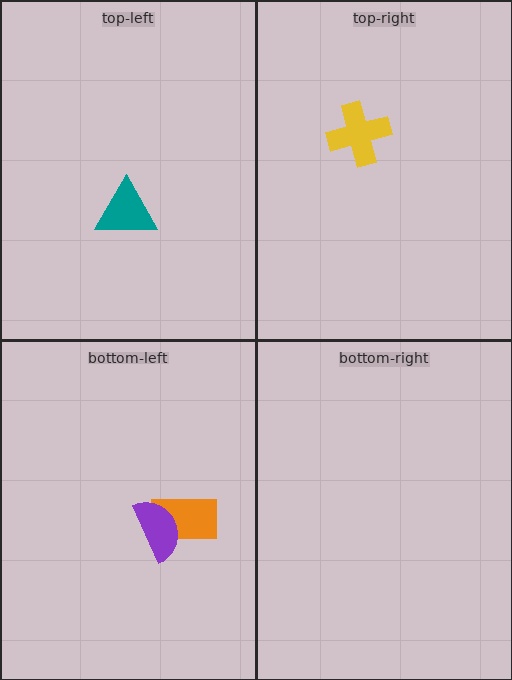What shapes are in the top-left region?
The teal triangle.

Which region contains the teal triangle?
The top-left region.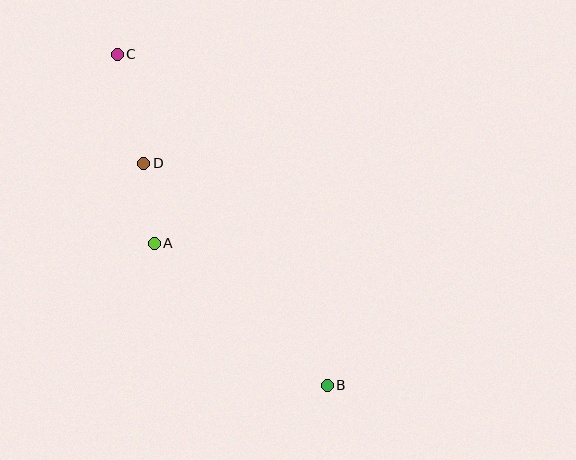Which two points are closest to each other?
Points A and D are closest to each other.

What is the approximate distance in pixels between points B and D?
The distance between B and D is approximately 288 pixels.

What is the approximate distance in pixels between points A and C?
The distance between A and C is approximately 192 pixels.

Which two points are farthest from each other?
Points B and C are farthest from each other.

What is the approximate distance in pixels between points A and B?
The distance between A and B is approximately 224 pixels.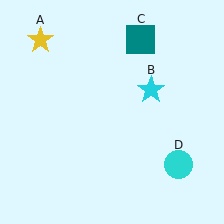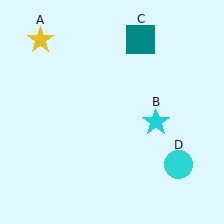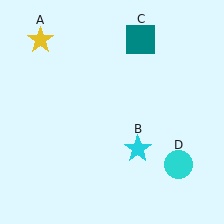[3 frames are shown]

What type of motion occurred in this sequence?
The cyan star (object B) rotated clockwise around the center of the scene.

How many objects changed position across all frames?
1 object changed position: cyan star (object B).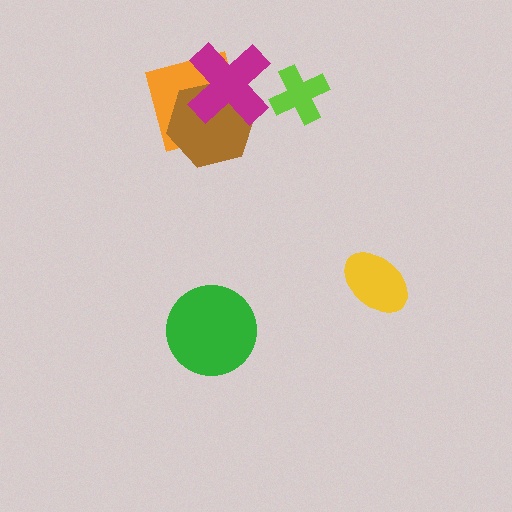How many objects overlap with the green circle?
0 objects overlap with the green circle.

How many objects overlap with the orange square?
2 objects overlap with the orange square.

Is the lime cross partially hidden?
No, no other shape covers it.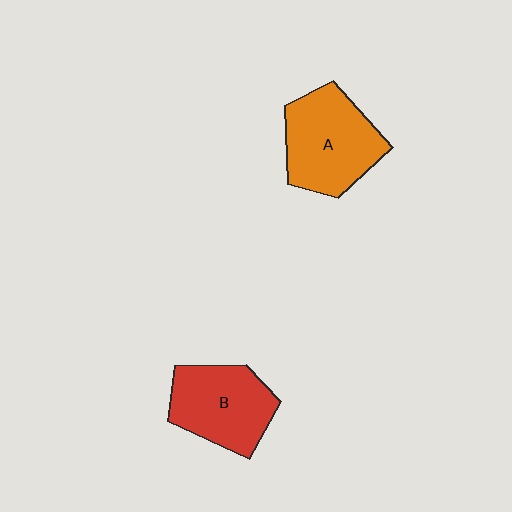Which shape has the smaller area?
Shape B (red).